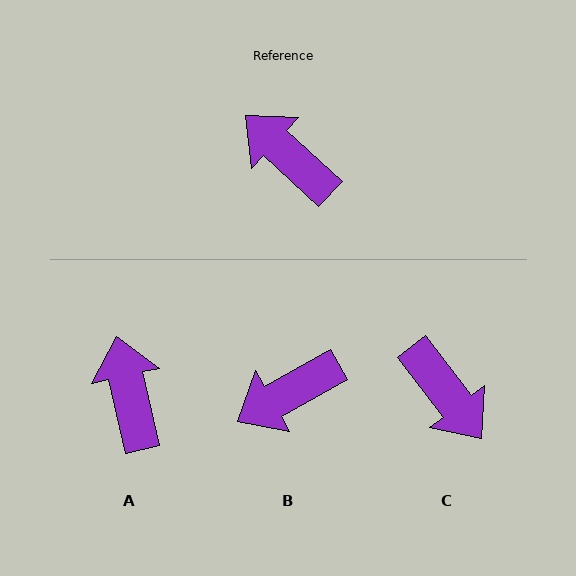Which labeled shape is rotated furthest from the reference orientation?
C, about 170 degrees away.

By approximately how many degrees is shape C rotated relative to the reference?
Approximately 170 degrees counter-clockwise.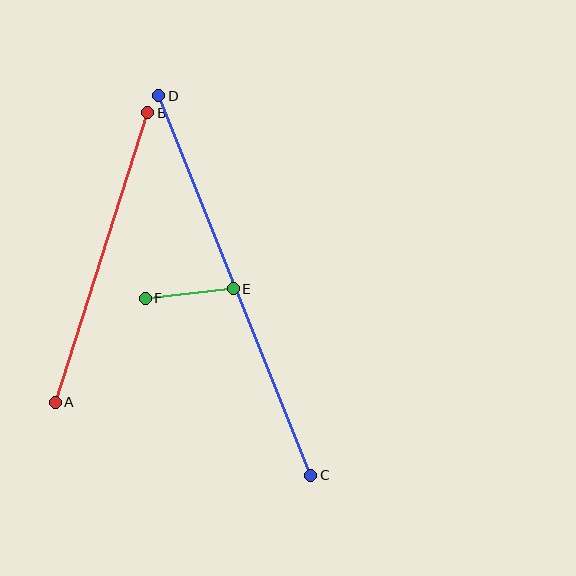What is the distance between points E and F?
The distance is approximately 88 pixels.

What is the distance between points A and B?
The distance is approximately 304 pixels.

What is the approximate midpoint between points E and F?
The midpoint is at approximately (189, 293) pixels.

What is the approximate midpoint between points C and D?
The midpoint is at approximately (235, 285) pixels.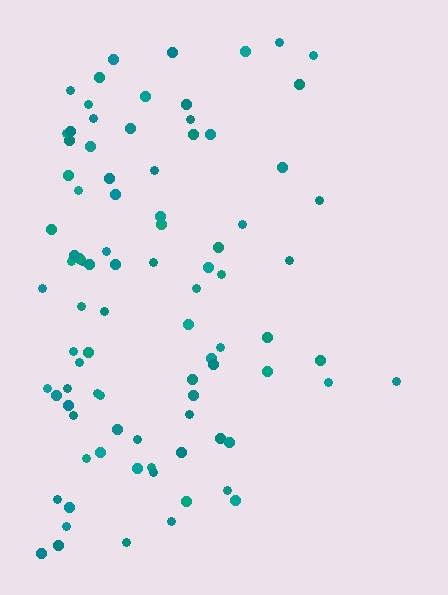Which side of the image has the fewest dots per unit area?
The right.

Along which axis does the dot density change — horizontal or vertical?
Horizontal.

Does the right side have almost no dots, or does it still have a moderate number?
Still a moderate number, just noticeably fewer than the left.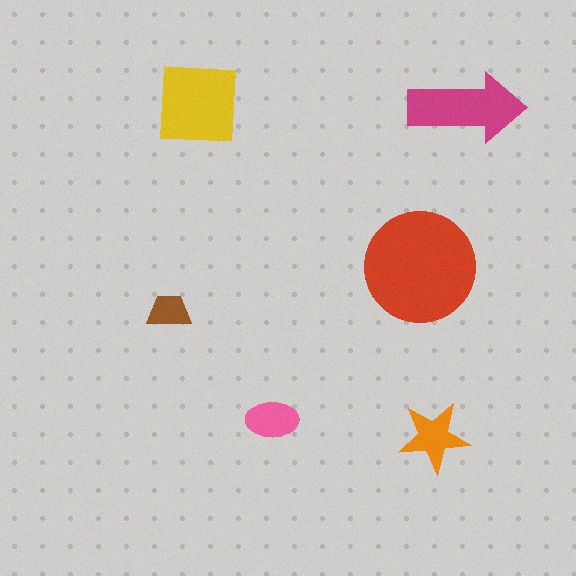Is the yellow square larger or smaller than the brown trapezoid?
Larger.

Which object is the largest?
The red circle.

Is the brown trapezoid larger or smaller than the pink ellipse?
Smaller.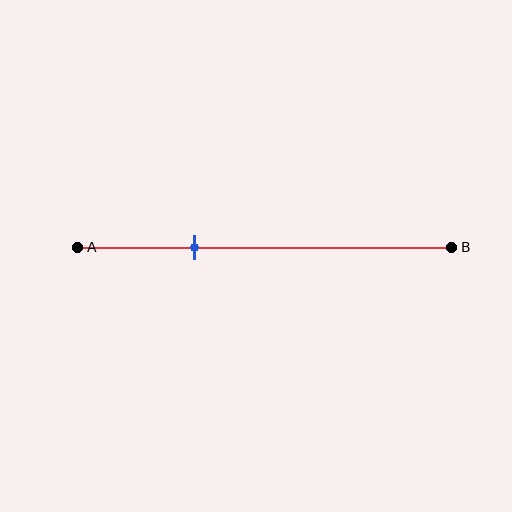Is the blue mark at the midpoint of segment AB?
No, the mark is at about 30% from A, not at the 50% midpoint.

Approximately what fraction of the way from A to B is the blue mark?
The blue mark is approximately 30% of the way from A to B.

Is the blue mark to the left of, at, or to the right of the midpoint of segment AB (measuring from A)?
The blue mark is to the left of the midpoint of segment AB.